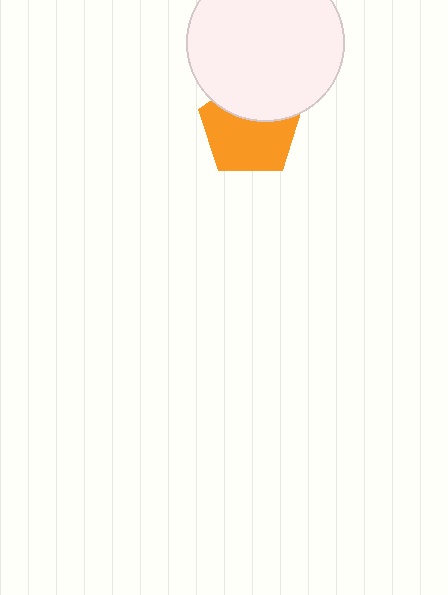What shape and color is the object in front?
The object in front is a white circle.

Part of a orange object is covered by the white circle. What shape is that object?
It is a pentagon.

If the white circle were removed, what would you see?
You would see the complete orange pentagon.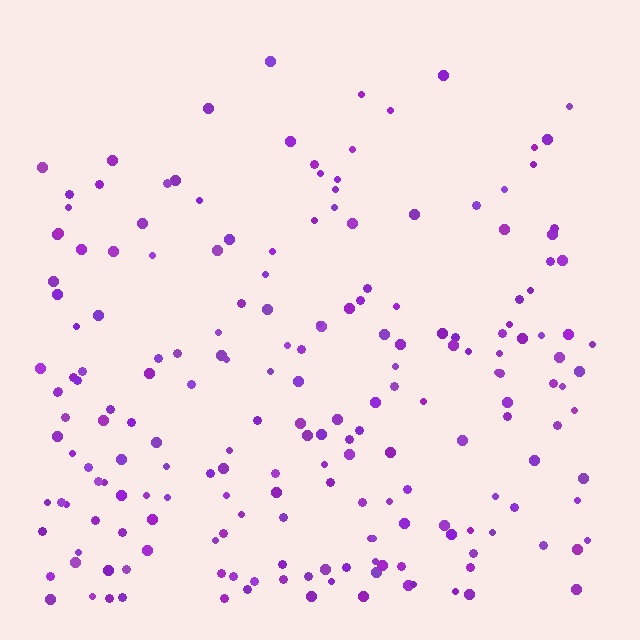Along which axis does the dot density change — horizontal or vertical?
Vertical.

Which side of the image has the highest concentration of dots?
The bottom.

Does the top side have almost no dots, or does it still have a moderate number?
Still a moderate number, just noticeably fewer than the bottom.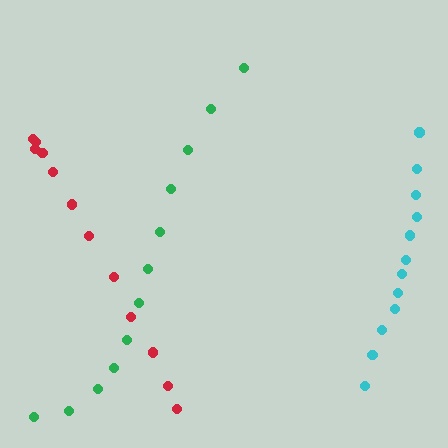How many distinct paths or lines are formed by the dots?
There are 3 distinct paths.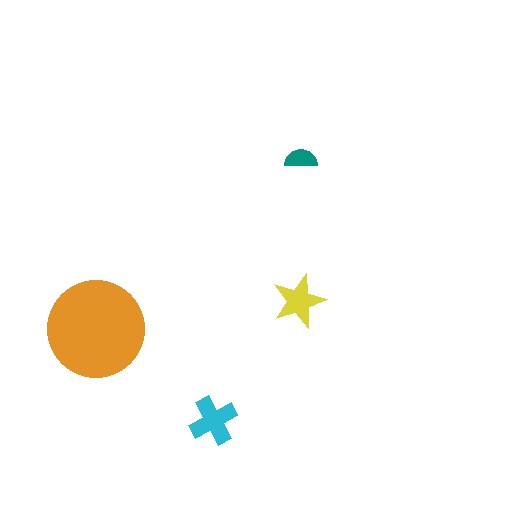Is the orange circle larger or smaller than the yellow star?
Larger.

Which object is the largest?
The orange circle.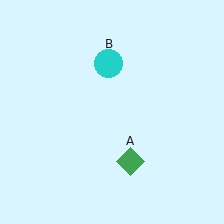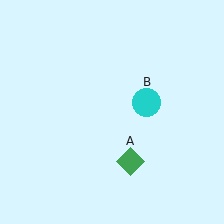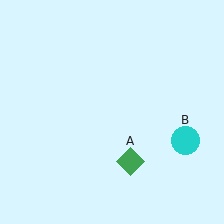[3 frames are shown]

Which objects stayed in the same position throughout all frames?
Green diamond (object A) remained stationary.